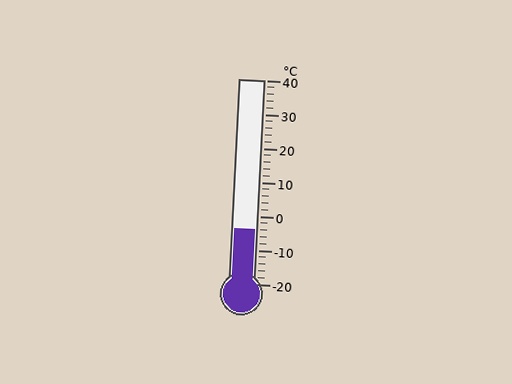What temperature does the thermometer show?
The thermometer shows approximately -4°C.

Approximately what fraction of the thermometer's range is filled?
The thermometer is filled to approximately 25% of its range.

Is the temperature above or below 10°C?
The temperature is below 10°C.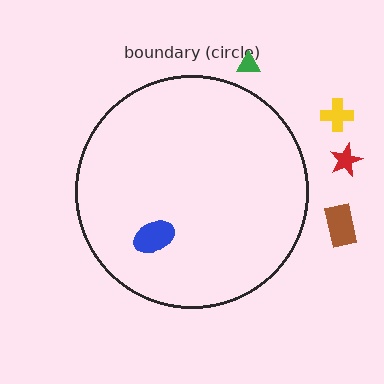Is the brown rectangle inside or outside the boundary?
Outside.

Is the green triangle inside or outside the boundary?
Outside.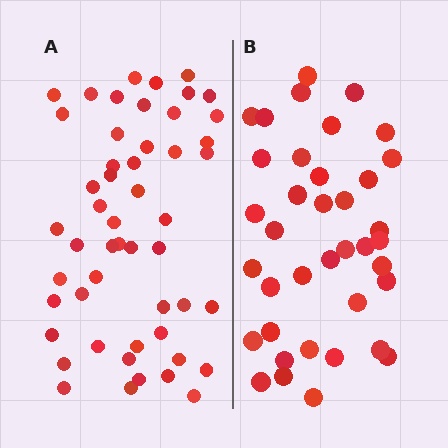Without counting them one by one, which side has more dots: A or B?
Region A (the left region) has more dots.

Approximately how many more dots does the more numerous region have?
Region A has approximately 15 more dots than region B.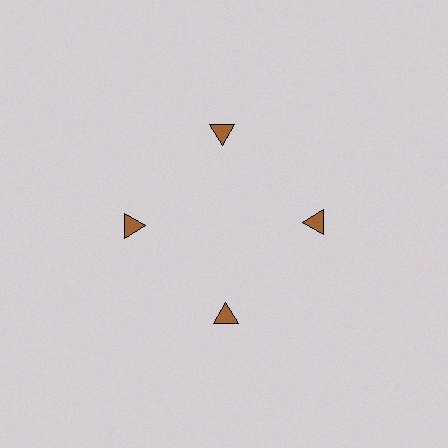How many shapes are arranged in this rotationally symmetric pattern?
There are 4 shapes, arranged in 4 groups of 1.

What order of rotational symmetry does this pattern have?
This pattern has 4-fold rotational symmetry.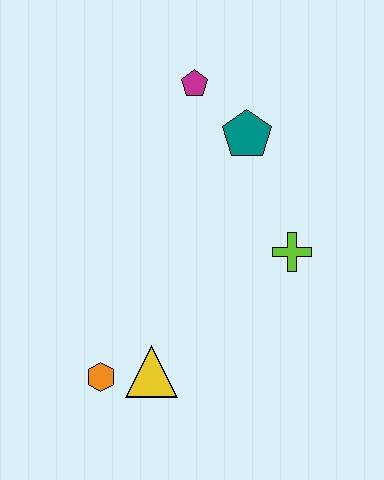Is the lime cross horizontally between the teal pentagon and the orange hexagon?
No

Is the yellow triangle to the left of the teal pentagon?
Yes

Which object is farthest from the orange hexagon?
The magenta pentagon is farthest from the orange hexagon.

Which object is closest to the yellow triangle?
The orange hexagon is closest to the yellow triangle.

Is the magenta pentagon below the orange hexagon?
No